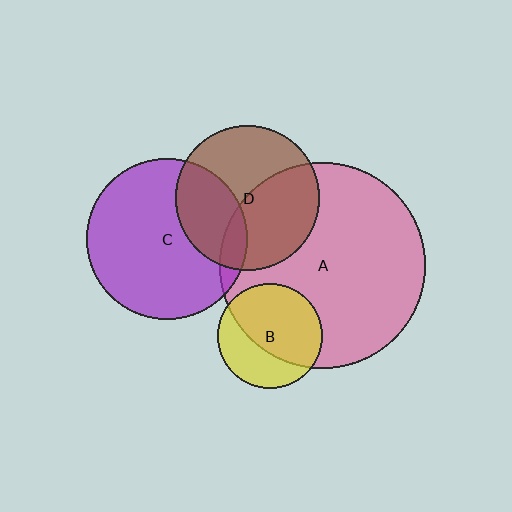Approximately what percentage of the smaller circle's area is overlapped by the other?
Approximately 10%.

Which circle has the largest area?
Circle A (pink).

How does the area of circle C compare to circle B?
Approximately 2.3 times.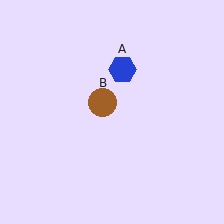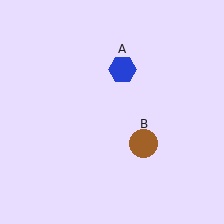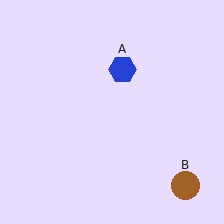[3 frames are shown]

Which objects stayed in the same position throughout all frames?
Blue hexagon (object A) remained stationary.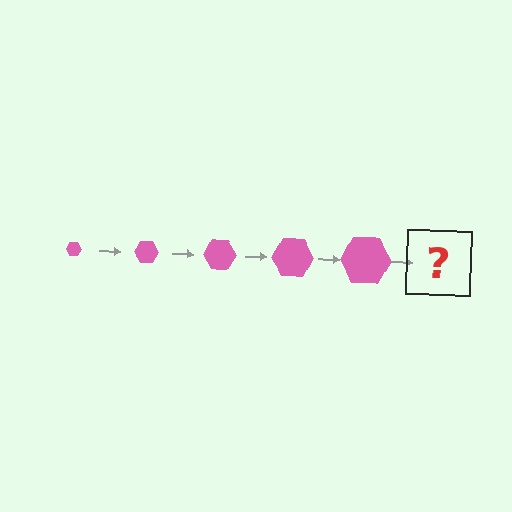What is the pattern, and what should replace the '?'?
The pattern is that the hexagon gets progressively larger each step. The '?' should be a pink hexagon, larger than the previous one.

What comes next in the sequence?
The next element should be a pink hexagon, larger than the previous one.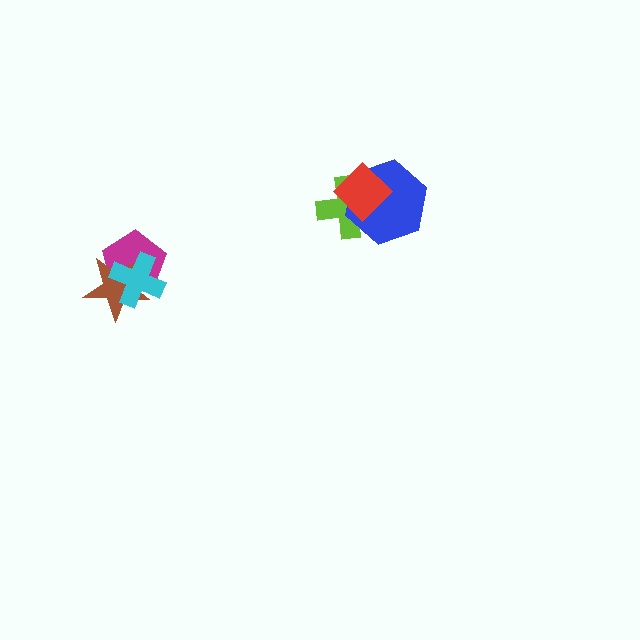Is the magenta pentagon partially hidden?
Yes, it is partially covered by another shape.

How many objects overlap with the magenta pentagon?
2 objects overlap with the magenta pentagon.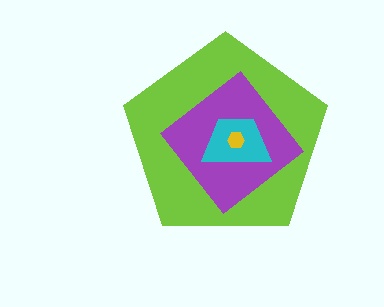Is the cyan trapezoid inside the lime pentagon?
Yes.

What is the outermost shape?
The lime pentagon.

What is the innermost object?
The yellow hexagon.